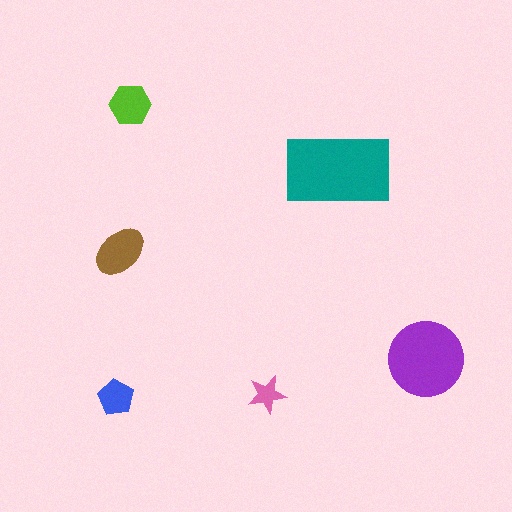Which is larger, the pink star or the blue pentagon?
The blue pentagon.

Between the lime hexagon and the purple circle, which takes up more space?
The purple circle.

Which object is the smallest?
The pink star.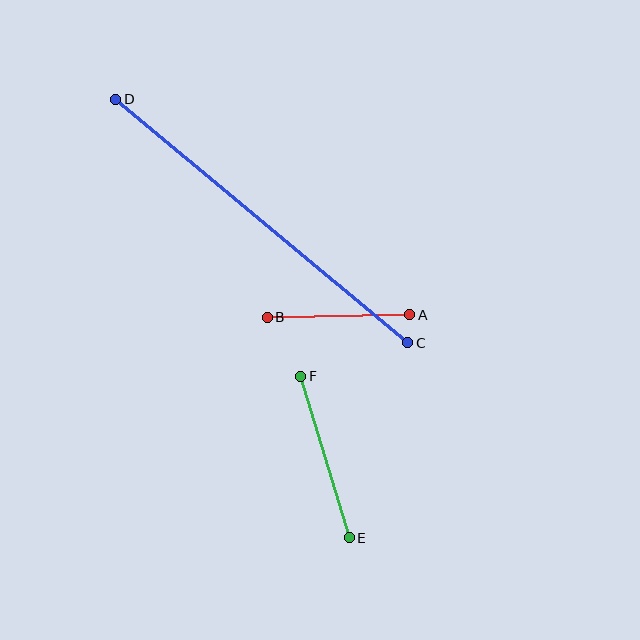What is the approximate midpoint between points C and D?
The midpoint is at approximately (262, 221) pixels.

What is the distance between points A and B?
The distance is approximately 143 pixels.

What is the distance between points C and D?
The distance is approximately 380 pixels.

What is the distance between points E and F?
The distance is approximately 168 pixels.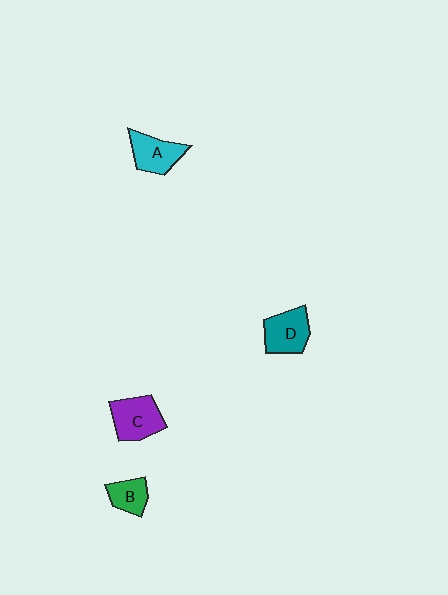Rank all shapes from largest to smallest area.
From largest to smallest: C (purple), D (teal), A (cyan), B (green).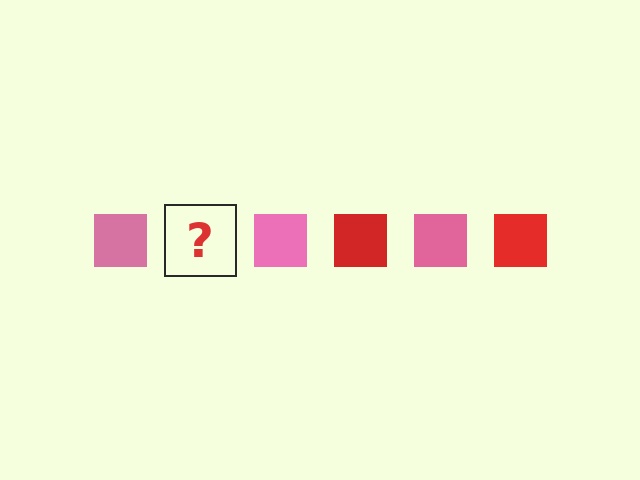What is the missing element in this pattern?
The missing element is a red square.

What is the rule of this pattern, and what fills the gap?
The rule is that the pattern cycles through pink, red squares. The gap should be filled with a red square.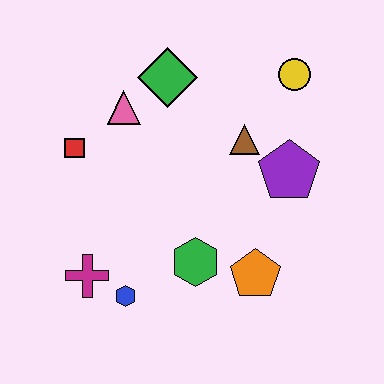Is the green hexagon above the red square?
No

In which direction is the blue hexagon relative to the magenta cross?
The blue hexagon is to the right of the magenta cross.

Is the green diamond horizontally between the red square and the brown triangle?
Yes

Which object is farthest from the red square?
The yellow circle is farthest from the red square.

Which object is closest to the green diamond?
The pink triangle is closest to the green diamond.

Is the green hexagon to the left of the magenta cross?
No